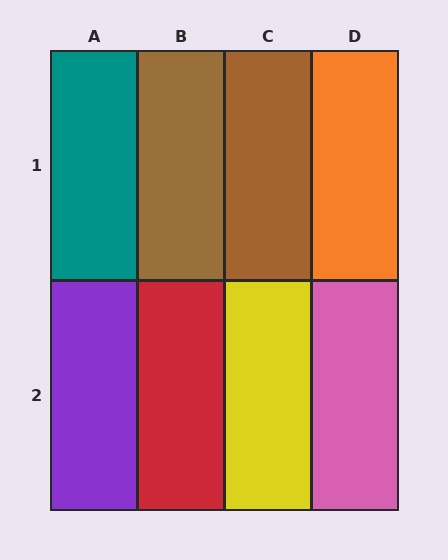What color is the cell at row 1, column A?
Teal.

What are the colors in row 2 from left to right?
Purple, red, yellow, pink.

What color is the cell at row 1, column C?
Brown.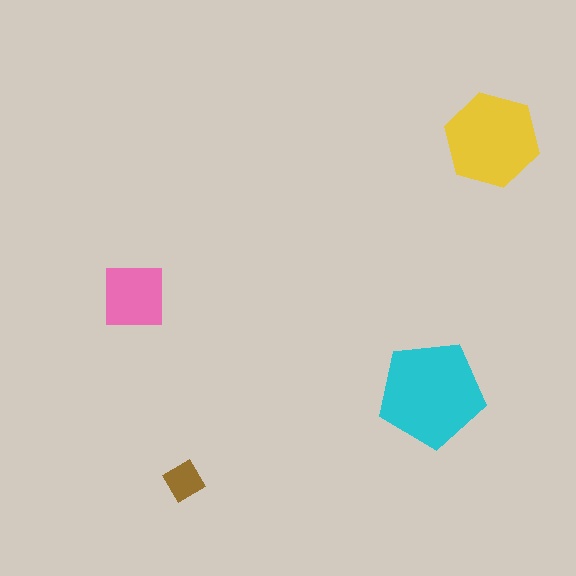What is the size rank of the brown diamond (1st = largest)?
4th.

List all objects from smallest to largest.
The brown diamond, the pink square, the yellow hexagon, the cyan pentagon.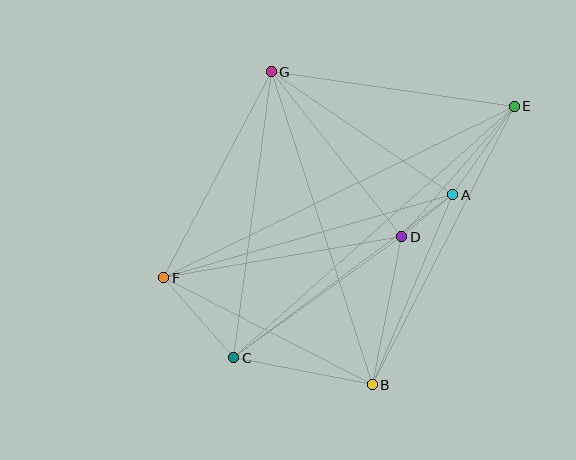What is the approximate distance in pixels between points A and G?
The distance between A and G is approximately 219 pixels.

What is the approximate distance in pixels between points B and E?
The distance between B and E is approximately 313 pixels.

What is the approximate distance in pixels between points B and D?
The distance between B and D is approximately 151 pixels.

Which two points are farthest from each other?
Points E and F are farthest from each other.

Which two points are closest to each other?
Points A and D are closest to each other.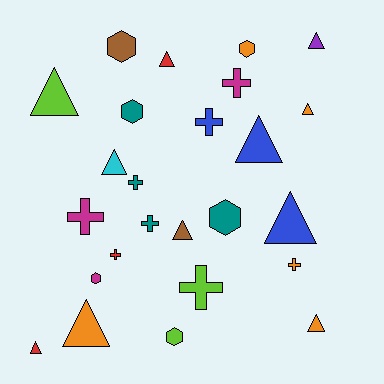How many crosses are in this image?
There are 8 crosses.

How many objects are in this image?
There are 25 objects.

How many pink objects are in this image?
There are no pink objects.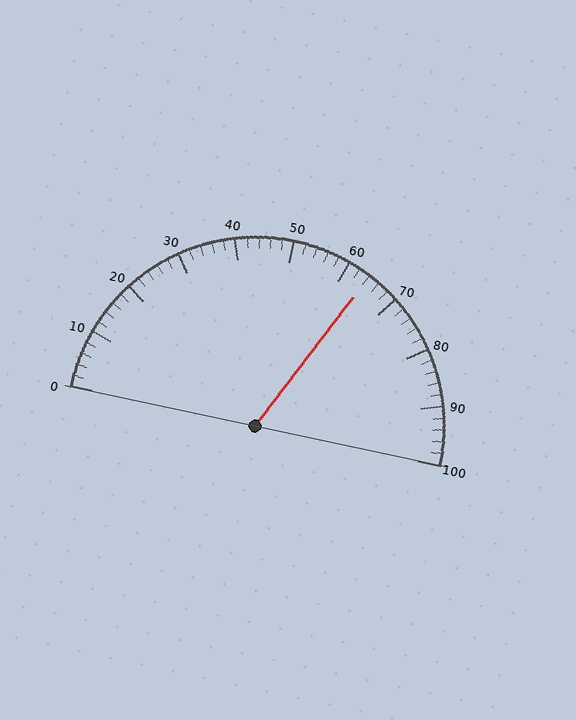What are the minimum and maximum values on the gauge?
The gauge ranges from 0 to 100.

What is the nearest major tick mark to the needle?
The nearest major tick mark is 60.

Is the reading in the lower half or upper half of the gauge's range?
The reading is in the upper half of the range (0 to 100).